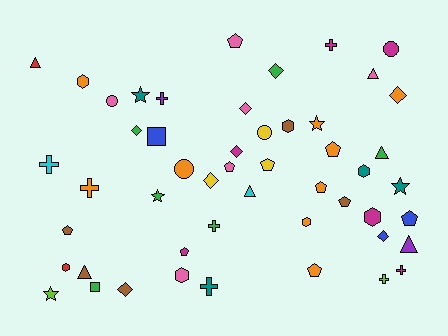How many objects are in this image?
There are 50 objects.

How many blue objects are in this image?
There are 3 blue objects.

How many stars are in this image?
There are 5 stars.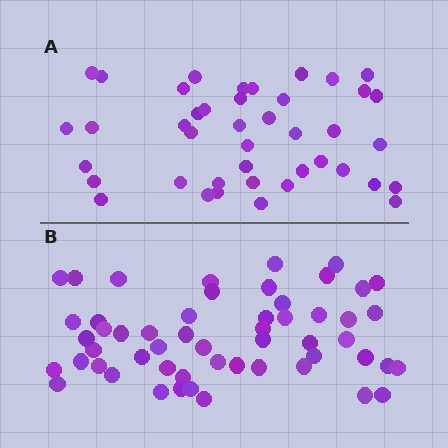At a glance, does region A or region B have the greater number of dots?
Region B (the bottom region) has more dots.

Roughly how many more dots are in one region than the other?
Region B has roughly 12 or so more dots than region A.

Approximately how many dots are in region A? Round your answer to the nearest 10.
About 40 dots. (The exact count is 42, which rounds to 40.)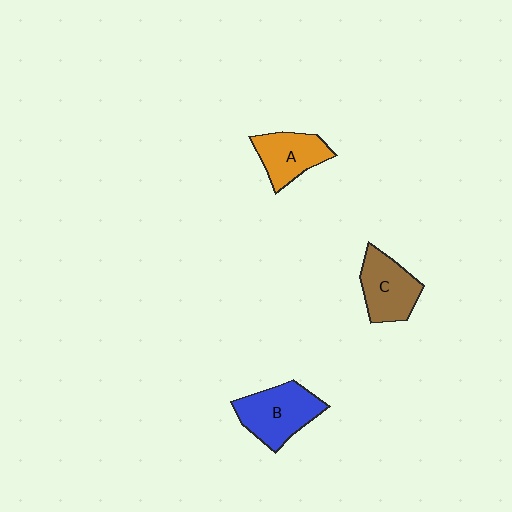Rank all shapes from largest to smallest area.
From largest to smallest: B (blue), C (brown), A (orange).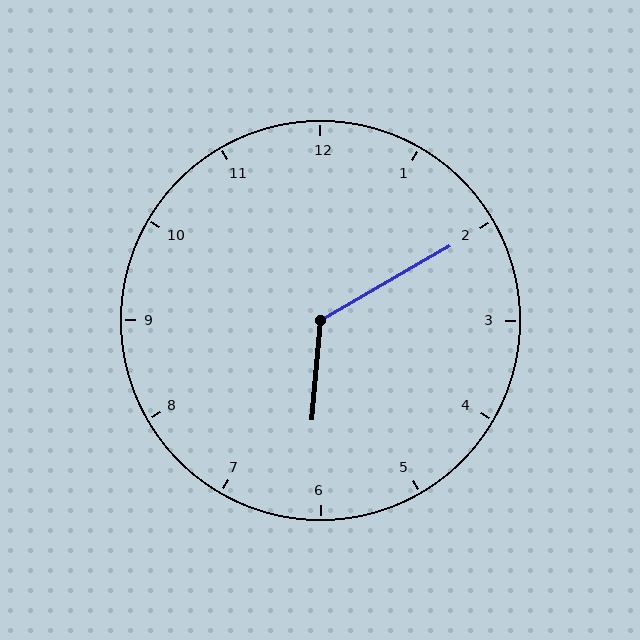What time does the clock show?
6:10.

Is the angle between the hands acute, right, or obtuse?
It is obtuse.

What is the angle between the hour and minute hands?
Approximately 125 degrees.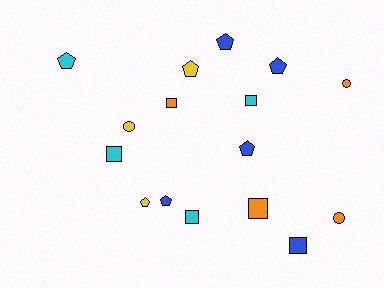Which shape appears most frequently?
Pentagon, with 7 objects.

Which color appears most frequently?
Blue, with 5 objects.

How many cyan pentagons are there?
There is 1 cyan pentagon.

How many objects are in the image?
There are 16 objects.